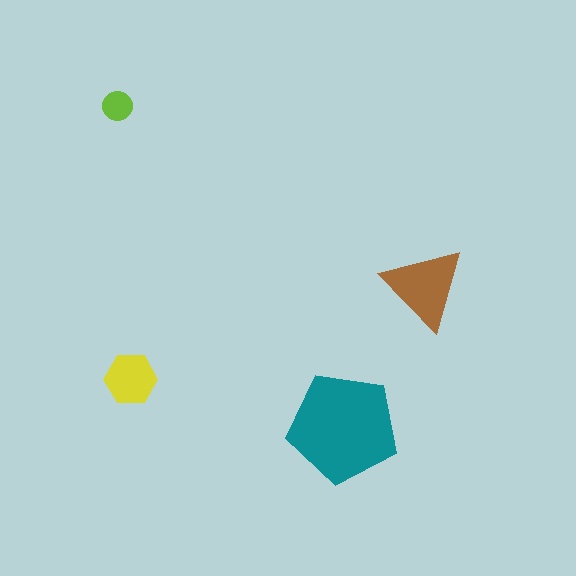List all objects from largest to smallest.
The teal pentagon, the brown triangle, the yellow hexagon, the lime circle.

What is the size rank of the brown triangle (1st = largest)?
2nd.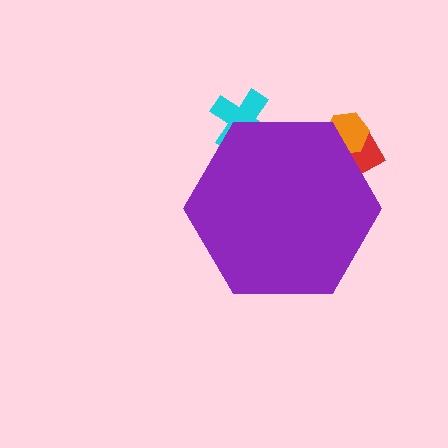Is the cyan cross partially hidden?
Yes, the cyan cross is partially hidden behind the purple hexagon.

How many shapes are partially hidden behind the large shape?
3 shapes are partially hidden.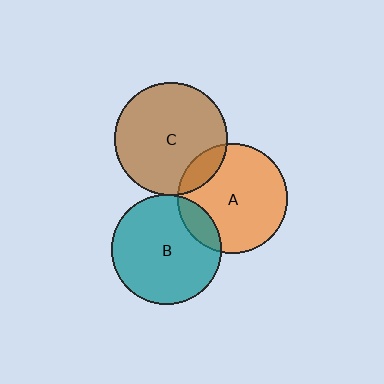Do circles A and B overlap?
Yes.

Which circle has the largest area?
Circle C (brown).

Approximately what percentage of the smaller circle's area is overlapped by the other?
Approximately 15%.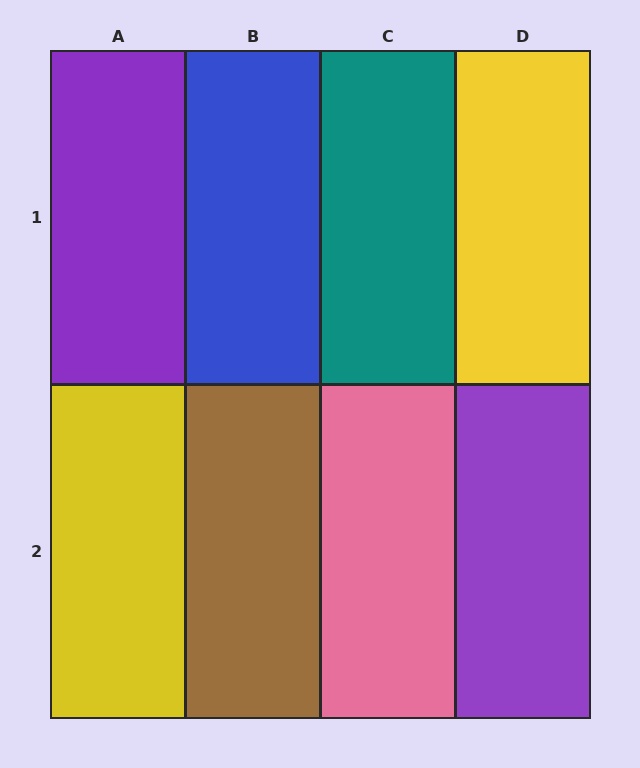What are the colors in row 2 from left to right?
Yellow, brown, pink, purple.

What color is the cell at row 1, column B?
Blue.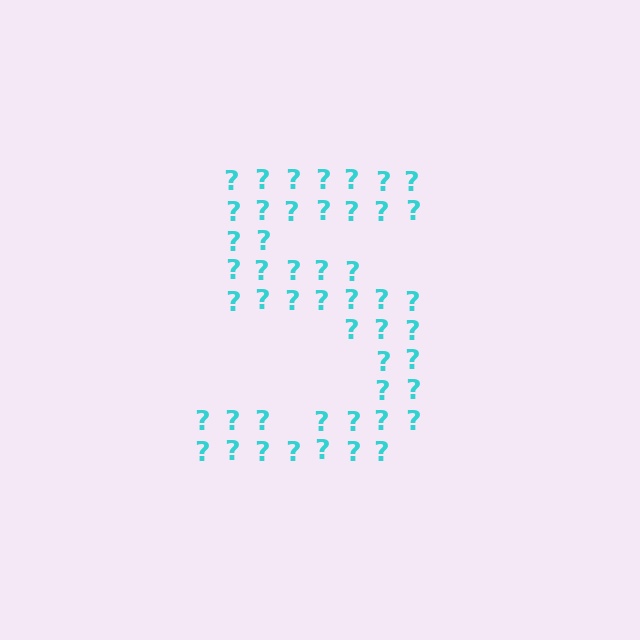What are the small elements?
The small elements are question marks.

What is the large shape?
The large shape is the digit 5.